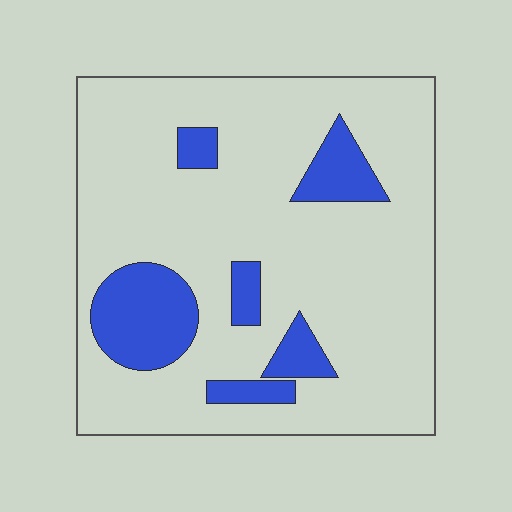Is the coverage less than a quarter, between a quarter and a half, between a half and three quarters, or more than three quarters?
Less than a quarter.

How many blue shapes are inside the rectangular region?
6.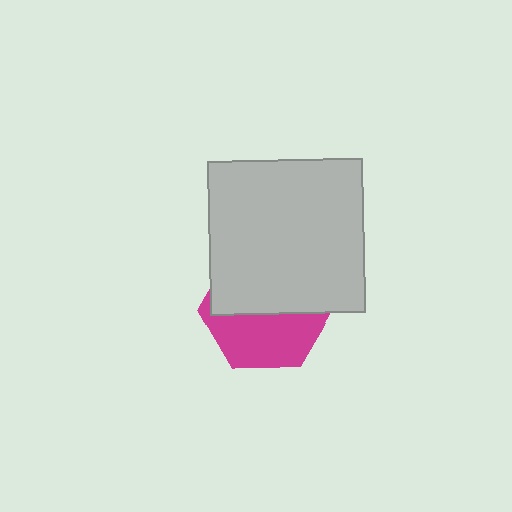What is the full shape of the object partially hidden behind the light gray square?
The partially hidden object is a magenta hexagon.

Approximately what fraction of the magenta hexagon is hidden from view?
Roughly 55% of the magenta hexagon is hidden behind the light gray square.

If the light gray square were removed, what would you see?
You would see the complete magenta hexagon.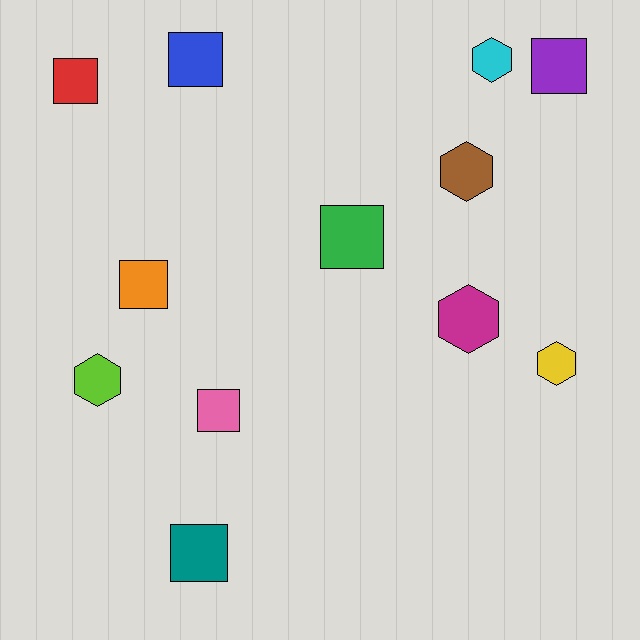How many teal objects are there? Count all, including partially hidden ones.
There is 1 teal object.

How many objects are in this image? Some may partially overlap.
There are 12 objects.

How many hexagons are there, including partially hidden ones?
There are 5 hexagons.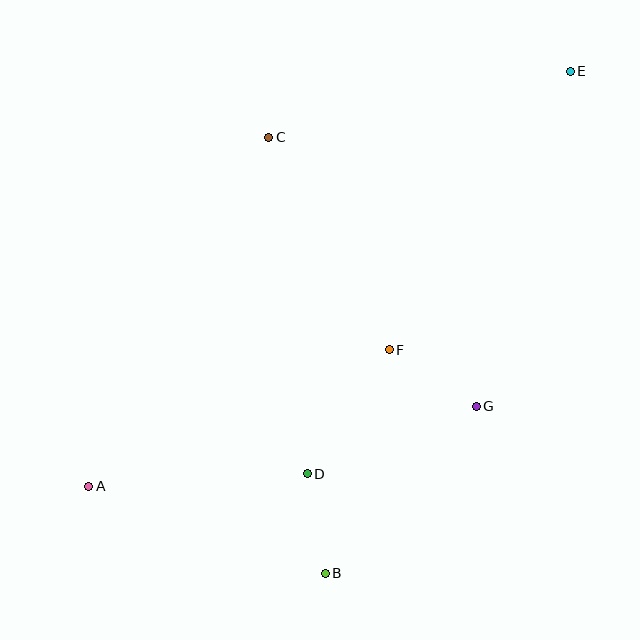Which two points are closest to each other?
Points B and D are closest to each other.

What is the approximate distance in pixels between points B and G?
The distance between B and G is approximately 225 pixels.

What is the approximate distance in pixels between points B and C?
The distance between B and C is approximately 440 pixels.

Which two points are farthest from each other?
Points A and E are farthest from each other.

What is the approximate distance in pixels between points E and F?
The distance between E and F is approximately 332 pixels.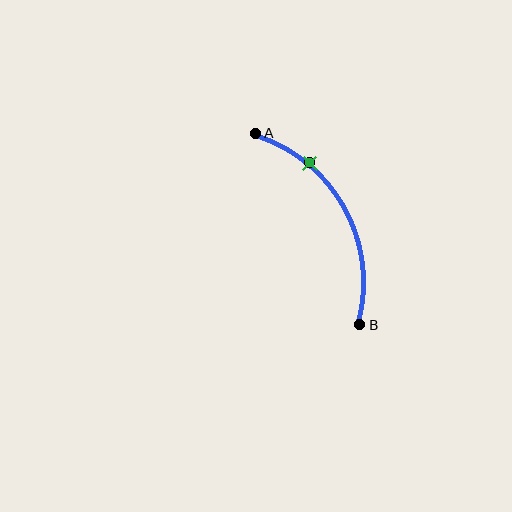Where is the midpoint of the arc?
The arc midpoint is the point on the curve farthest from the straight line joining A and B. It sits to the right of that line.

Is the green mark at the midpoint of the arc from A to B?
No. The green mark lies on the arc but is closer to endpoint A. The arc midpoint would be at the point on the curve equidistant along the arc from both A and B.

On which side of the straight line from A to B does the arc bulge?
The arc bulges to the right of the straight line connecting A and B.